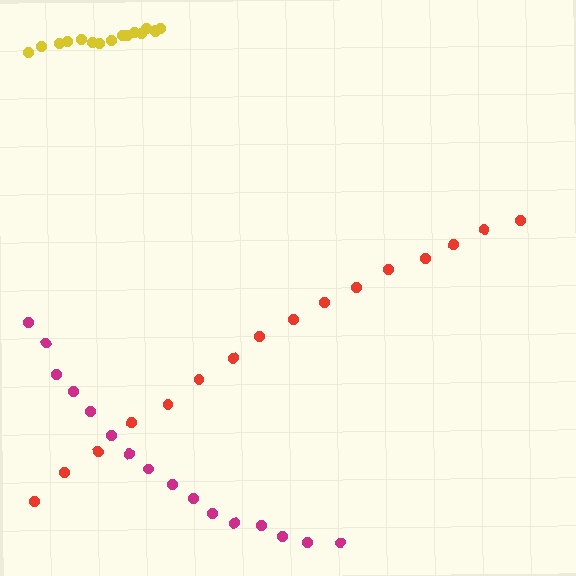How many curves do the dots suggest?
There are 3 distinct paths.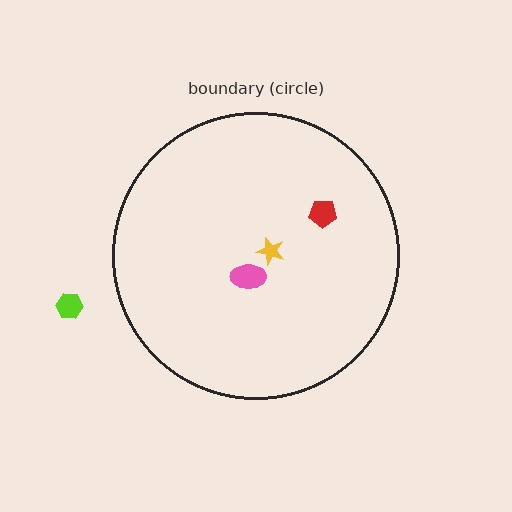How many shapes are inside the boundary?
3 inside, 1 outside.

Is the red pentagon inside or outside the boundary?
Inside.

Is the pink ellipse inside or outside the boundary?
Inside.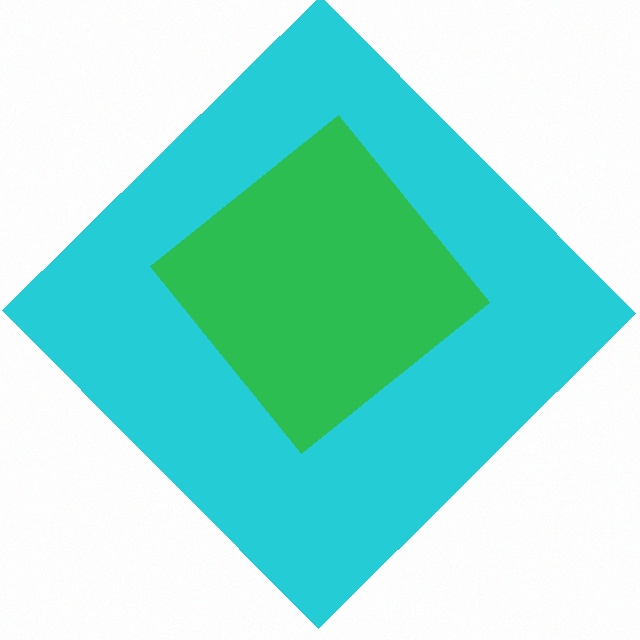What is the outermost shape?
The cyan diamond.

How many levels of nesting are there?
2.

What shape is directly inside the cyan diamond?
The green diamond.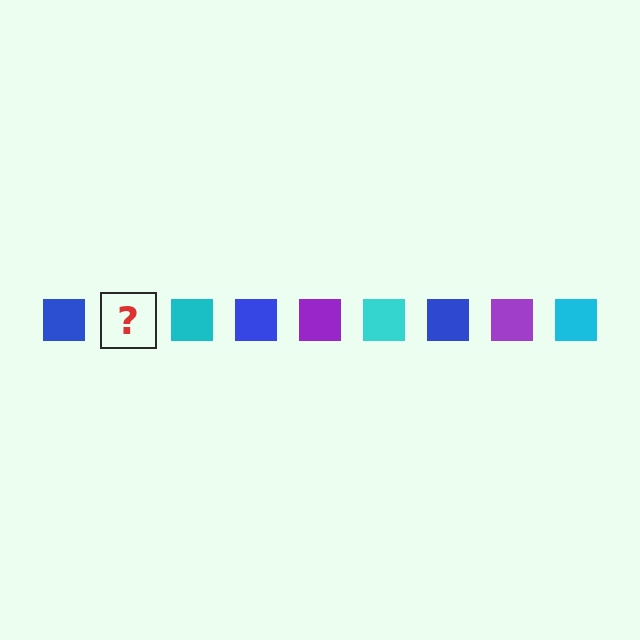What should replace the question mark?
The question mark should be replaced with a purple square.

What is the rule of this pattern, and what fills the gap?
The rule is that the pattern cycles through blue, purple, cyan squares. The gap should be filled with a purple square.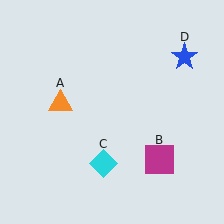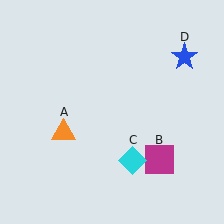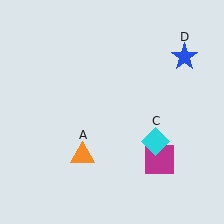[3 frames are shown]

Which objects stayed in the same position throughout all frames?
Magenta square (object B) and blue star (object D) remained stationary.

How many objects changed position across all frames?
2 objects changed position: orange triangle (object A), cyan diamond (object C).